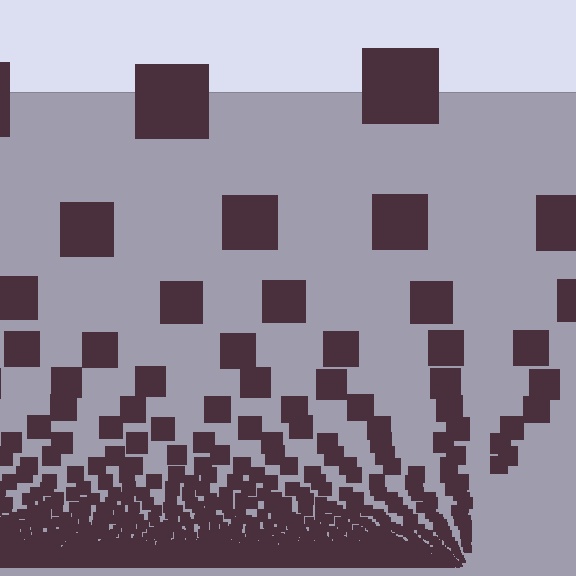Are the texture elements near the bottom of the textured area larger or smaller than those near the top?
Smaller. The gradient is inverted — elements near the bottom are smaller and denser.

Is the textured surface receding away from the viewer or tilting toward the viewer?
The surface appears to tilt toward the viewer. Texture elements get larger and sparser toward the top.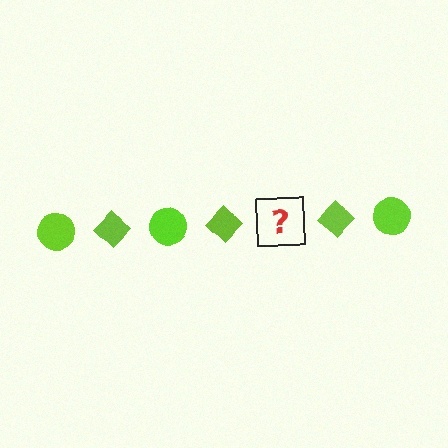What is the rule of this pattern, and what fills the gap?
The rule is that the pattern cycles through circle, diamond shapes in lime. The gap should be filled with a lime circle.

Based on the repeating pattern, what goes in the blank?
The blank should be a lime circle.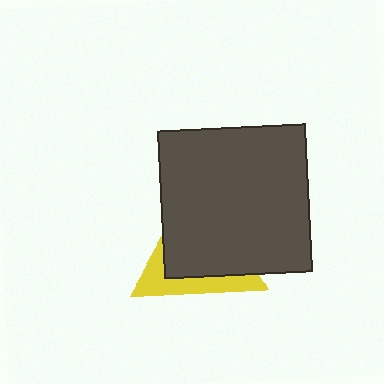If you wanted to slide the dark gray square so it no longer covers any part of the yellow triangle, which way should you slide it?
Slide it toward the upper-right — that is the most direct way to separate the two shapes.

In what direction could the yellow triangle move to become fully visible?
The yellow triangle could move toward the lower-left. That would shift it out from behind the dark gray square entirely.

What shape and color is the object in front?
The object in front is a dark gray square.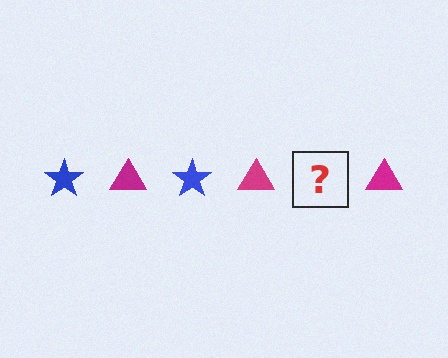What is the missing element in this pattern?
The missing element is a blue star.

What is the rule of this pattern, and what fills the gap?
The rule is that the pattern alternates between blue star and magenta triangle. The gap should be filled with a blue star.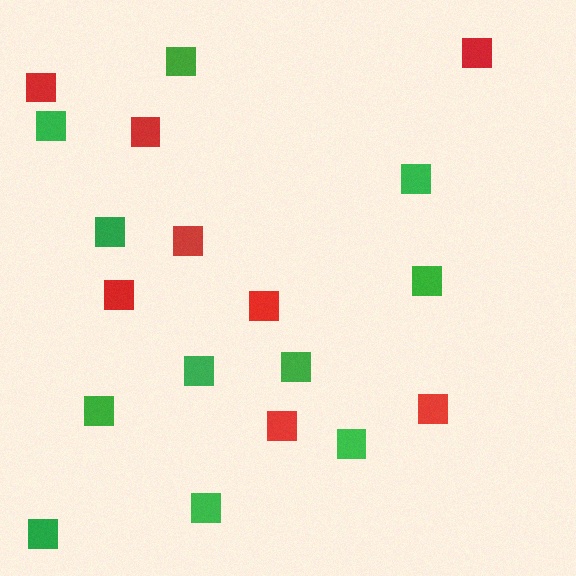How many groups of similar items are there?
There are 2 groups: one group of green squares (11) and one group of red squares (8).